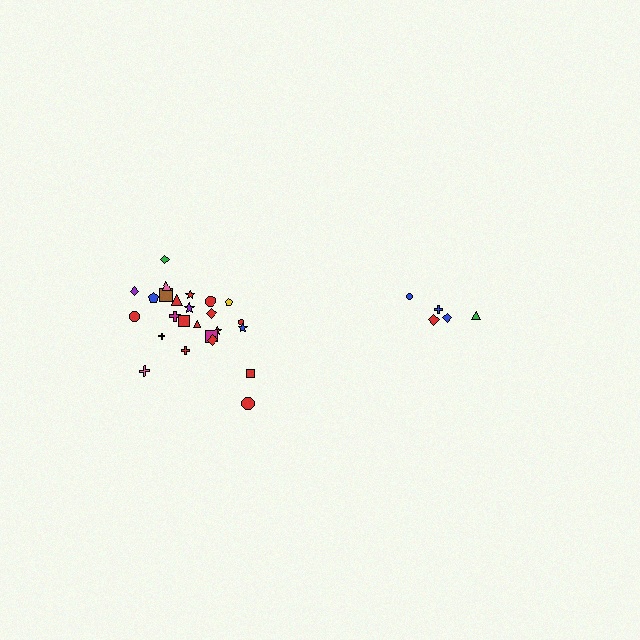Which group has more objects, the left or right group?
The left group.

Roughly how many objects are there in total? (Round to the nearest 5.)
Roughly 30 objects in total.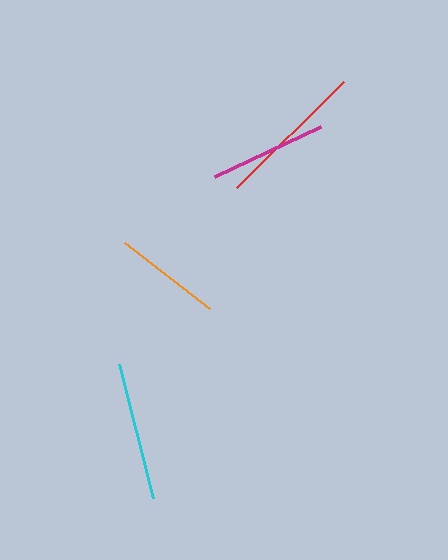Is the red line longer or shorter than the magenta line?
The red line is longer than the magenta line.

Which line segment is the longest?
The red line is the longest at approximately 150 pixels.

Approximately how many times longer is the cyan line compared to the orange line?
The cyan line is approximately 1.3 times the length of the orange line.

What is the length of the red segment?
The red segment is approximately 150 pixels long.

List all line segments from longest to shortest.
From longest to shortest: red, cyan, magenta, orange.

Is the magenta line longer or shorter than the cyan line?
The cyan line is longer than the magenta line.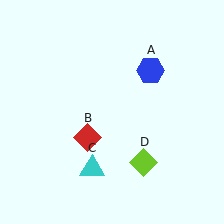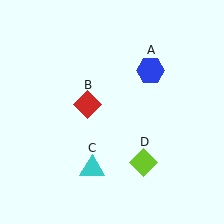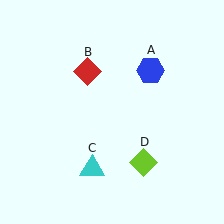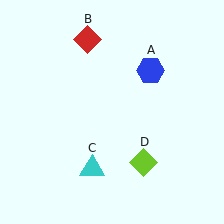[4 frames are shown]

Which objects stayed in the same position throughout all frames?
Blue hexagon (object A) and cyan triangle (object C) and lime diamond (object D) remained stationary.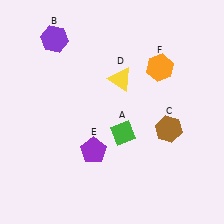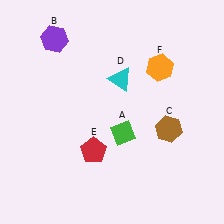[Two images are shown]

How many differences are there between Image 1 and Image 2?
There are 2 differences between the two images.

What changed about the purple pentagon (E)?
In Image 1, E is purple. In Image 2, it changed to red.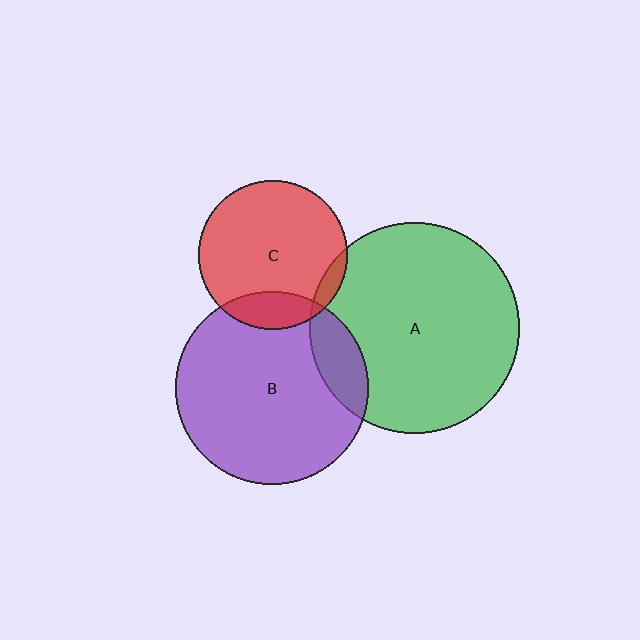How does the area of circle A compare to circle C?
Approximately 2.0 times.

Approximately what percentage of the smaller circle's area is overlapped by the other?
Approximately 5%.